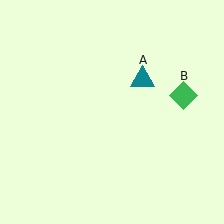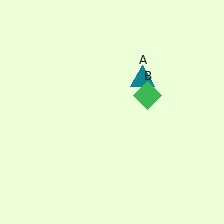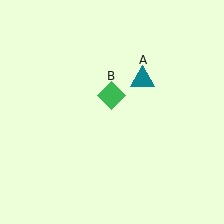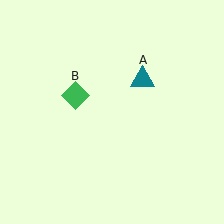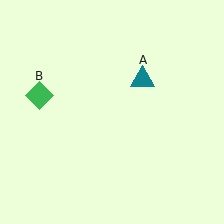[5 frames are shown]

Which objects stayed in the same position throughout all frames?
Teal triangle (object A) remained stationary.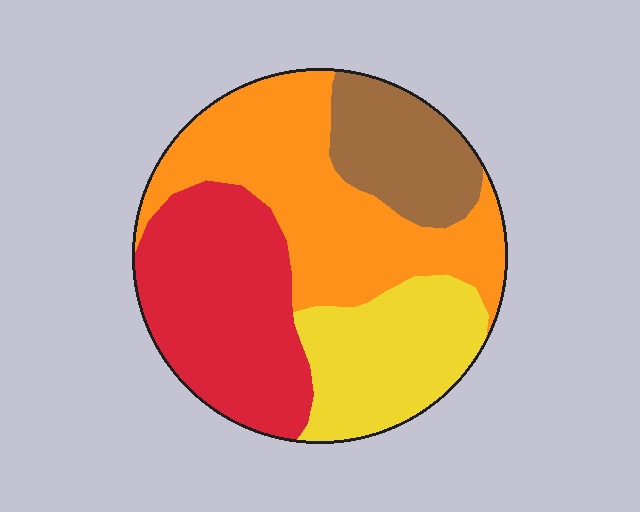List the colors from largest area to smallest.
From largest to smallest: orange, red, yellow, brown.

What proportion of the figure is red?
Red takes up about one third (1/3) of the figure.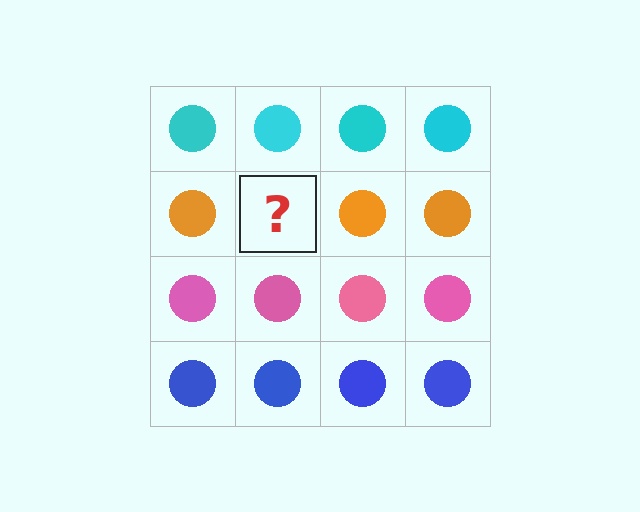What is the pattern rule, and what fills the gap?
The rule is that each row has a consistent color. The gap should be filled with an orange circle.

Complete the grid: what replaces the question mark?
The question mark should be replaced with an orange circle.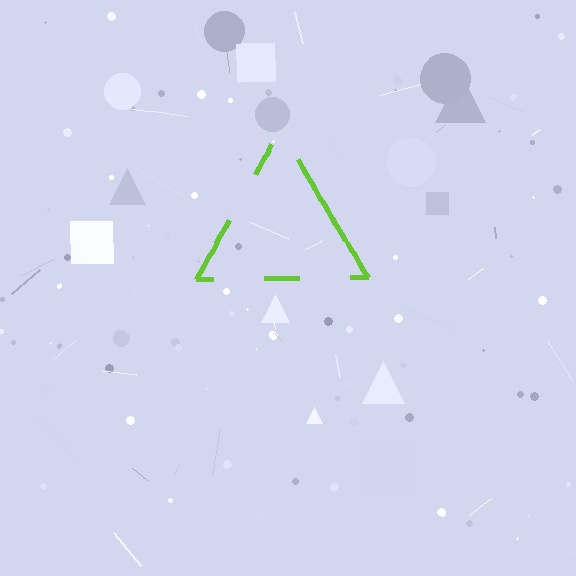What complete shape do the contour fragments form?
The contour fragments form a triangle.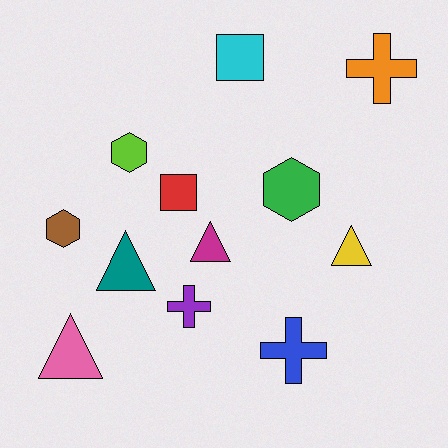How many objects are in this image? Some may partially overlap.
There are 12 objects.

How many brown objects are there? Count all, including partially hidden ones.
There is 1 brown object.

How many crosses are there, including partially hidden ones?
There are 3 crosses.